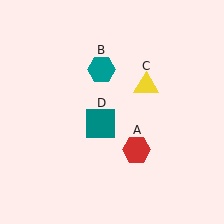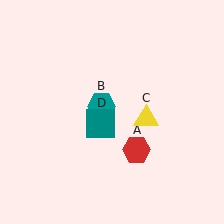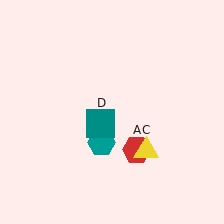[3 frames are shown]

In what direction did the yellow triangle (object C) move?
The yellow triangle (object C) moved down.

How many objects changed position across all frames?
2 objects changed position: teal hexagon (object B), yellow triangle (object C).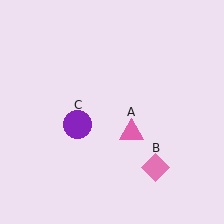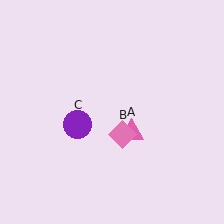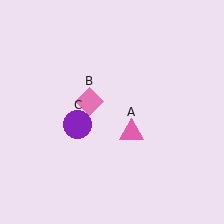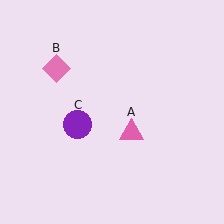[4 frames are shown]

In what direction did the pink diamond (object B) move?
The pink diamond (object B) moved up and to the left.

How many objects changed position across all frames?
1 object changed position: pink diamond (object B).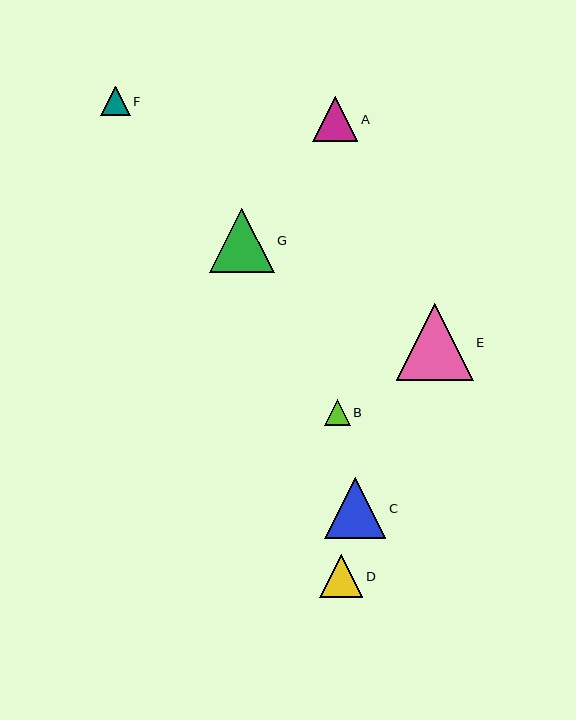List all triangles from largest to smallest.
From largest to smallest: E, G, C, A, D, F, B.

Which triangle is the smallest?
Triangle B is the smallest with a size of approximately 26 pixels.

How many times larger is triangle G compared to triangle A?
Triangle G is approximately 1.4 times the size of triangle A.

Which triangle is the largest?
Triangle E is the largest with a size of approximately 77 pixels.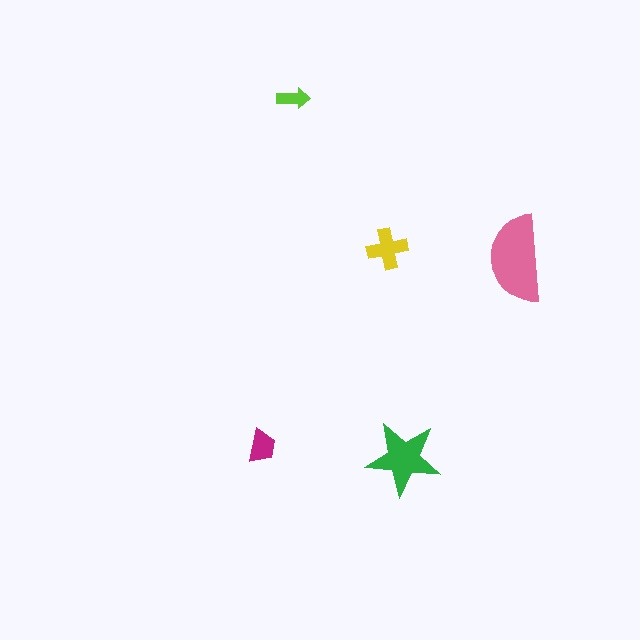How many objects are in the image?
There are 5 objects in the image.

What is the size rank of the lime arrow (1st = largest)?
5th.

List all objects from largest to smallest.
The pink semicircle, the green star, the yellow cross, the magenta trapezoid, the lime arrow.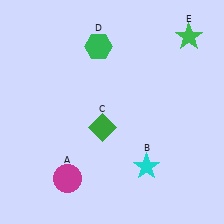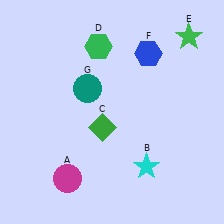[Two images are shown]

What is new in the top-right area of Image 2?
A blue hexagon (F) was added in the top-right area of Image 2.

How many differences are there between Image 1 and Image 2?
There are 2 differences between the two images.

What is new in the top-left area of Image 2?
A teal circle (G) was added in the top-left area of Image 2.